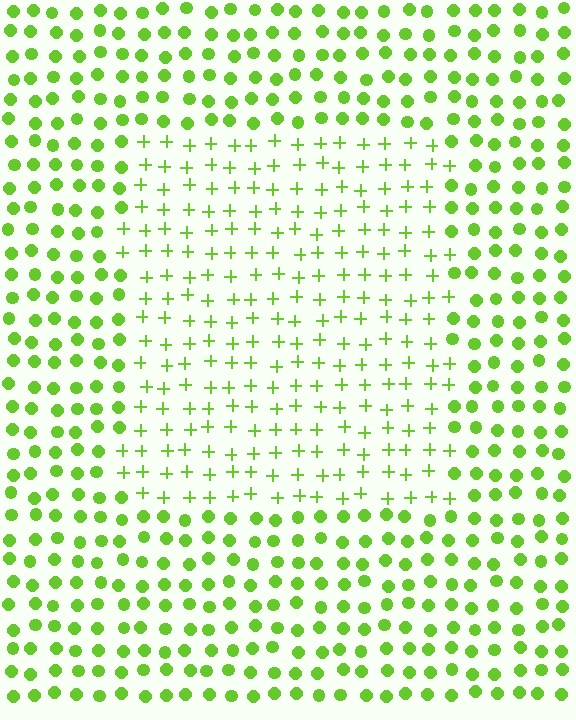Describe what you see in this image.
The image is filled with small lime elements arranged in a uniform grid. A rectangle-shaped region contains plus signs, while the surrounding area contains circles. The boundary is defined purely by the change in element shape.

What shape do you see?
I see a rectangle.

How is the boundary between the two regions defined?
The boundary is defined by a change in element shape: plus signs inside vs. circles outside. All elements share the same color and spacing.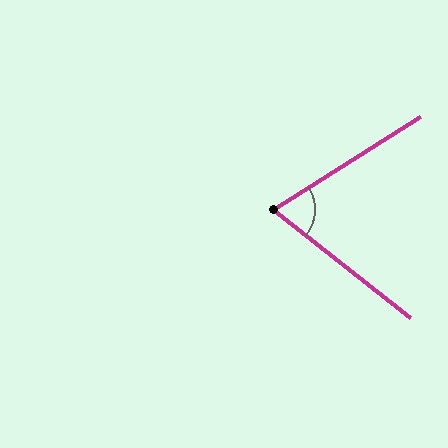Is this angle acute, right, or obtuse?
It is acute.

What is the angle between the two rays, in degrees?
Approximately 71 degrees.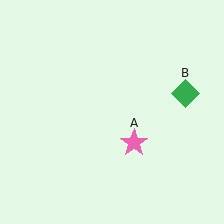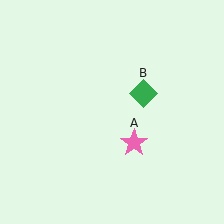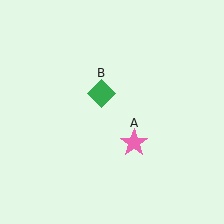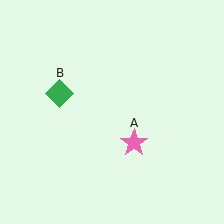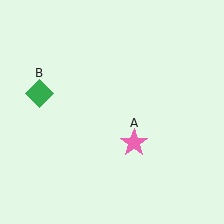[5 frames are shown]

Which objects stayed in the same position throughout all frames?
Pink star (object A) remained stationary.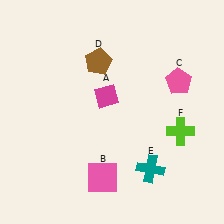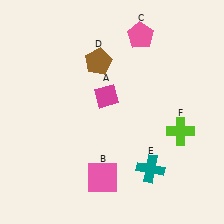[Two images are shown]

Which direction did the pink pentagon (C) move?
The pink pentagon (C) moved up.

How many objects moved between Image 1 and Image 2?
1 object moved between the two images.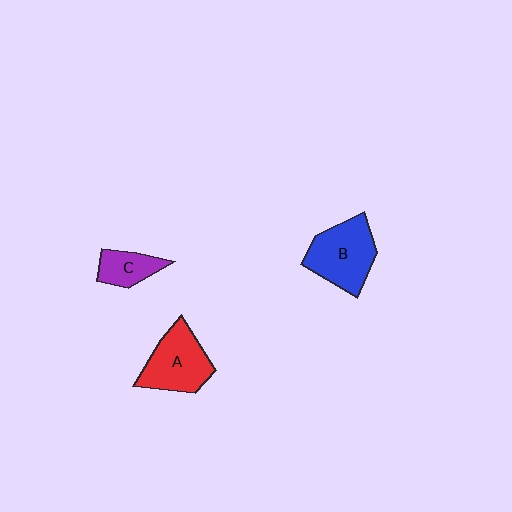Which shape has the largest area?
Shape B (blue).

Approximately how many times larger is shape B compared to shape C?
Approximately 2.0 times.